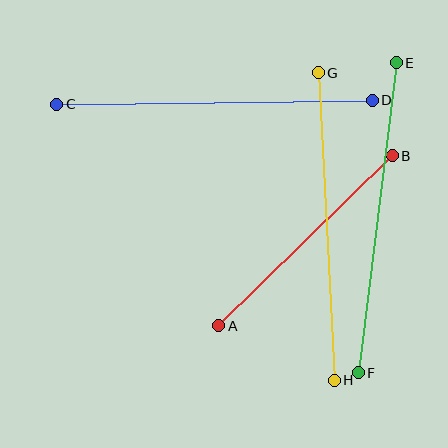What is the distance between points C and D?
The distance is approximately 315 pixels.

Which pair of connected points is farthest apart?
Points C and D are farthest apart.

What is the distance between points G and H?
The distance is approximately 308 pixels.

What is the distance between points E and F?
The distance is approximately 312 pixels.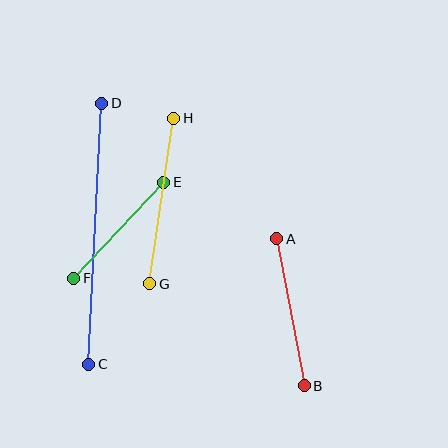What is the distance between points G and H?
The distance is approximately 167 pixels.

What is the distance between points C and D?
The distance is approximately 262 pixels.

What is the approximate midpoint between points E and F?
The midpoint is at approximately (119, 230) pixels.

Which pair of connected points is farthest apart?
Points C and D are farthest apart.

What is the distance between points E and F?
The distance is approximately 131 pixels.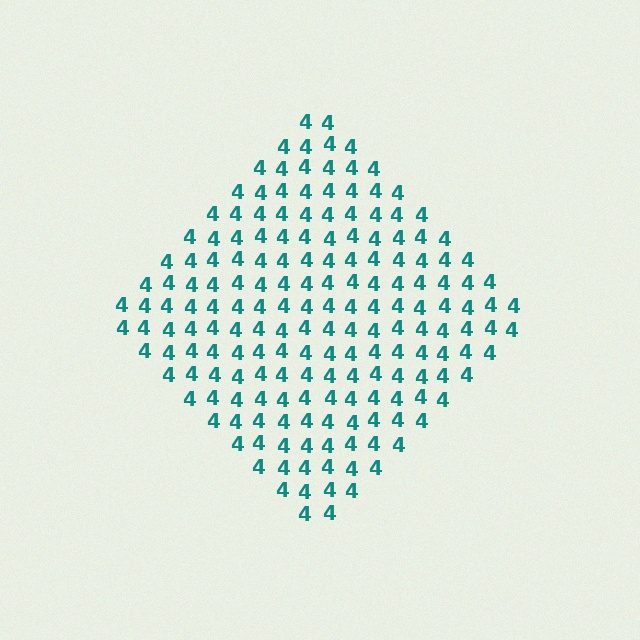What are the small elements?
The small elements are digit 4's.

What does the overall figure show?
The overall figure shows a diamond.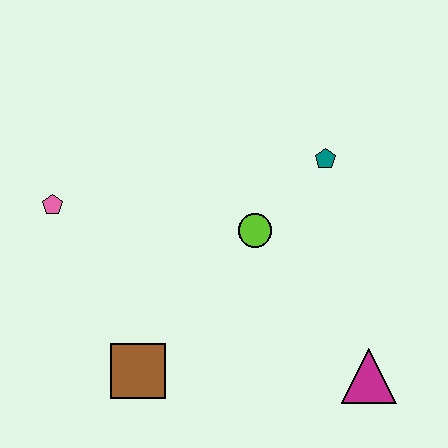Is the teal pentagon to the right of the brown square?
Yes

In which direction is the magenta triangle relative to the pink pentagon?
The magenta triangle is to the right of the pink pentagon.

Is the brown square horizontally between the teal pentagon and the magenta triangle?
No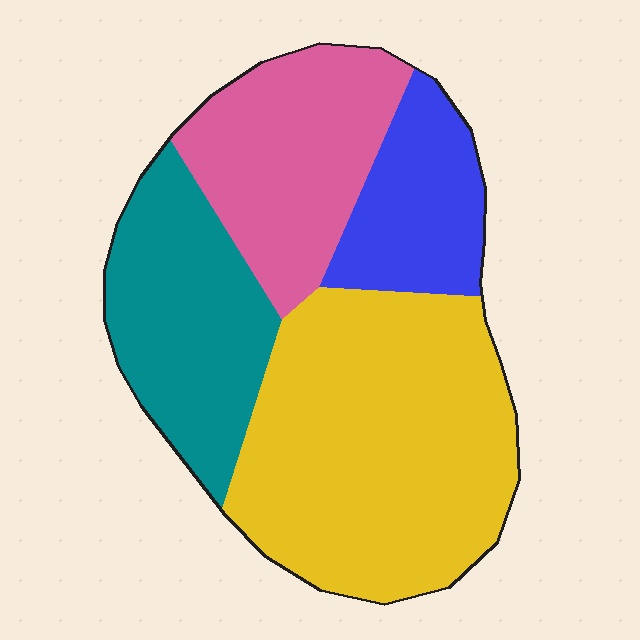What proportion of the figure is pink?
Pink takes up between a sixth and a third of the figure.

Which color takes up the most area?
Yellow, at roughly 40%.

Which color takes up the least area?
Blue, at roughly 15%.